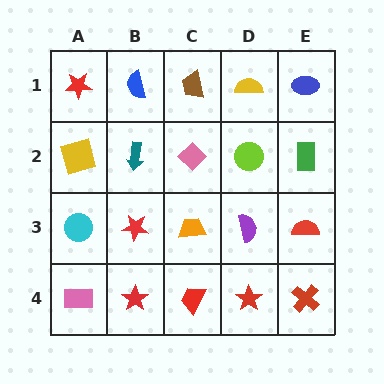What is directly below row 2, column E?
A red semicircle.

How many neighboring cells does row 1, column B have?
3.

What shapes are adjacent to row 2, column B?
A blue semicircle (row 1, column B), a red star (row 3, column B), a yellow square (row 2, column A), a pink diamond (row 2, column C).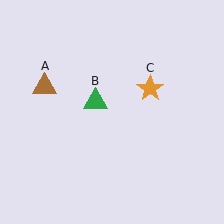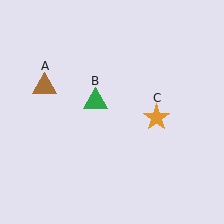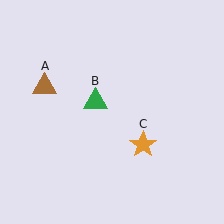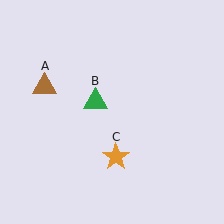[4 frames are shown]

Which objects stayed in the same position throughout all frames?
Brown triangle (object A) and green triangle (object B) remained stationary.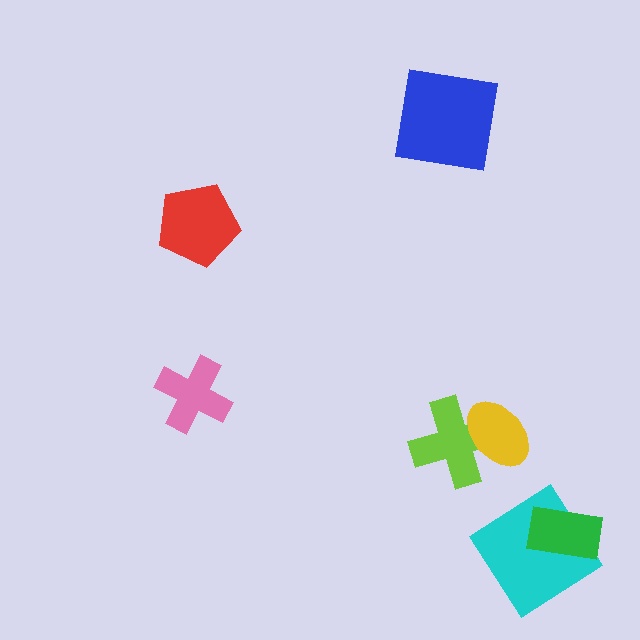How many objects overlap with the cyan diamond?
1 object overlaps with the cyan diamond.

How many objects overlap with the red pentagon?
0 objects overlap with the red pentagon.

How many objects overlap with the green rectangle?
1 object overlaps with the green rectangle.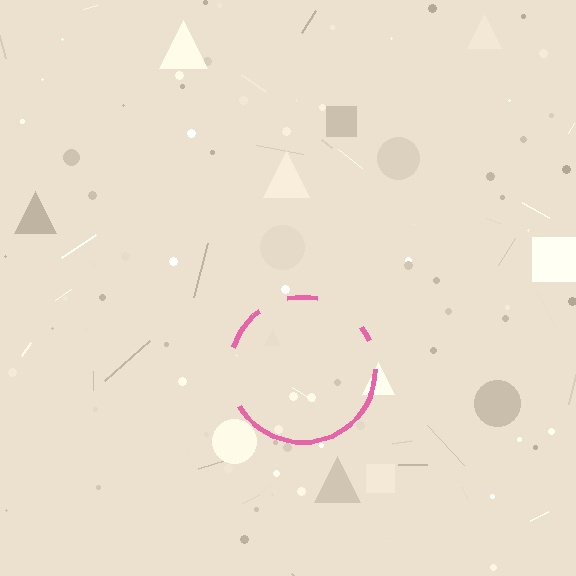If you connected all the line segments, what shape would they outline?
They would outline a circle.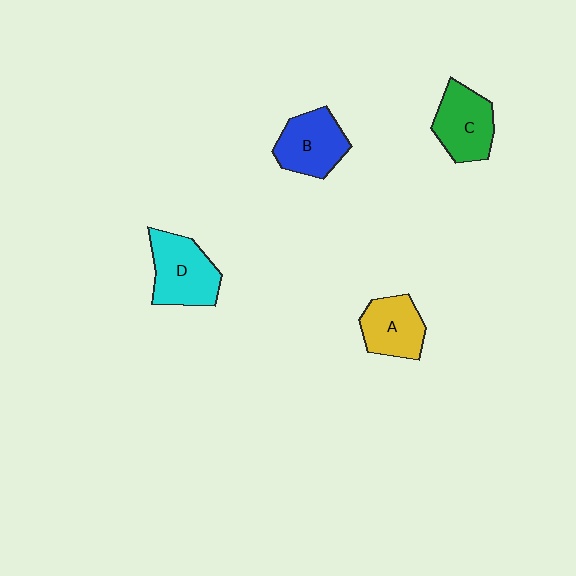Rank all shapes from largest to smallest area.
From largest to smallest: D (cyan), C (green), B (blue), A (yellow).